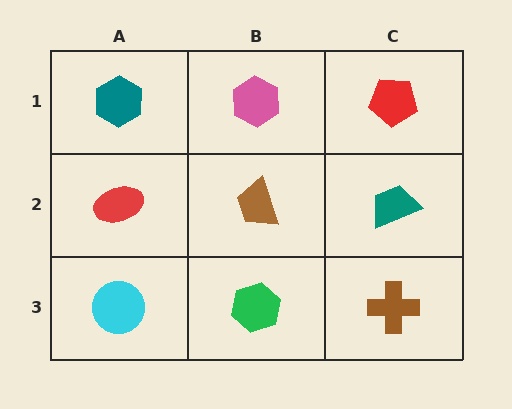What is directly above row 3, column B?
A brown trapezoid.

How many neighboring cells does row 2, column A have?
3.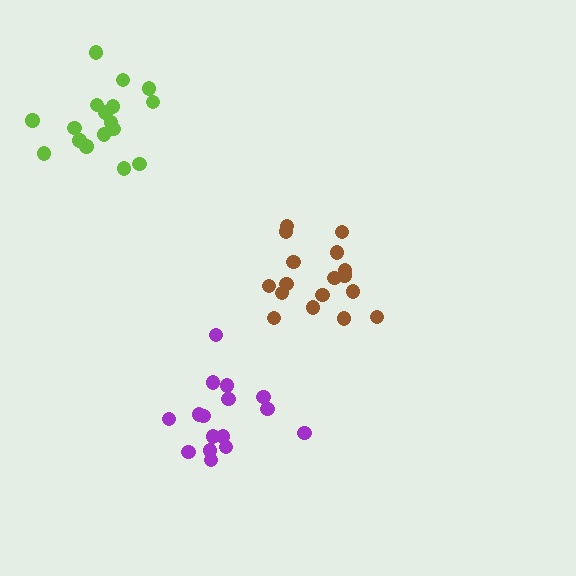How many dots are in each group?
Group 1: 17 dots, Group 2: 16 dots, Group 3: 17 dots (50 total).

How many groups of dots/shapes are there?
There are 3 groups.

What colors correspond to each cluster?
The clusters are colored: brown, purple, lime.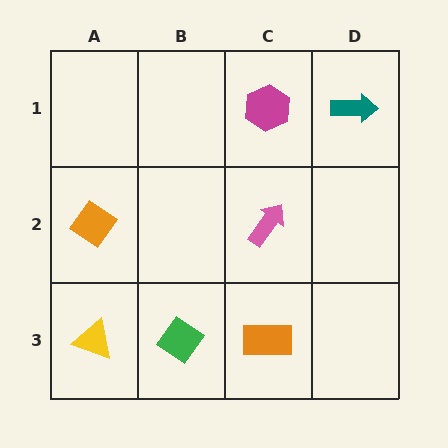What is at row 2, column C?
A pink arrow.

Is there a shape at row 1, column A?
No, that cell is empty.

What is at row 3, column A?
A yellow triangle.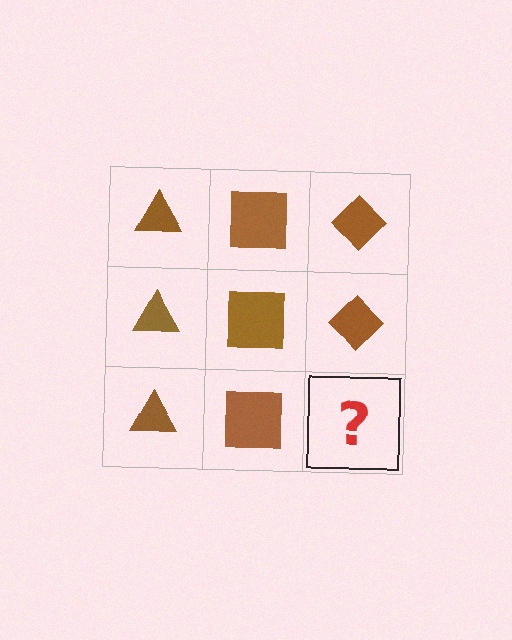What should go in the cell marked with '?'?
The missing cell should contain a brown diamond.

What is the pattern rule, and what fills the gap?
The rule is that each column has a consistent shape. The gap should be filled with a brown diamond.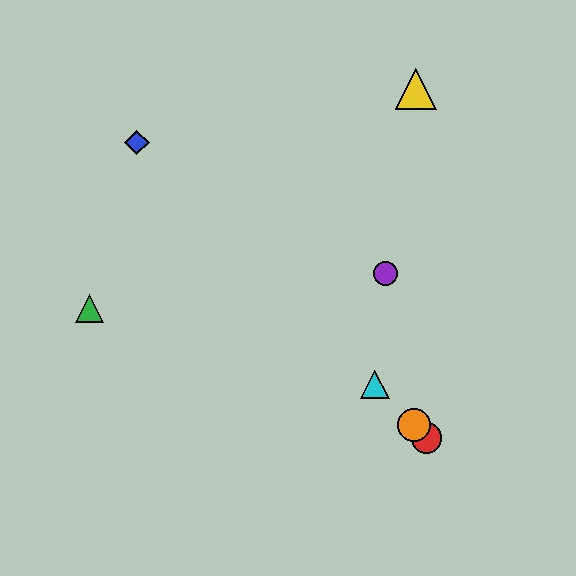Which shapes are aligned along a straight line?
The red circle, the blue diamond, the orange circle, the cyan triangle are aligned along a straight line.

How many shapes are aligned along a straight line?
4 shapes (the red circle, the blue diamond, the orange circle, the cyan triangle) are aligned along a straight line.